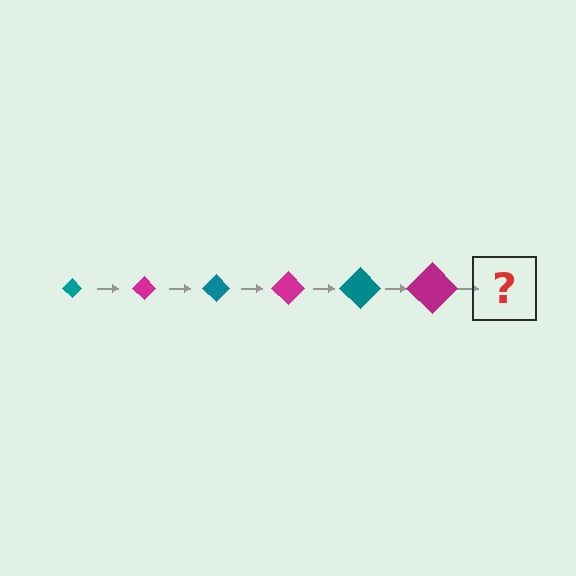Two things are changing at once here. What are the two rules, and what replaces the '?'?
The two rules are that the diamond grows larger each step and the color cycles through teal and magenta. The '?' should be a teal diamond, larger than the previous one.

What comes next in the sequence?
The next element should be a teal diamond, larger than the previous one.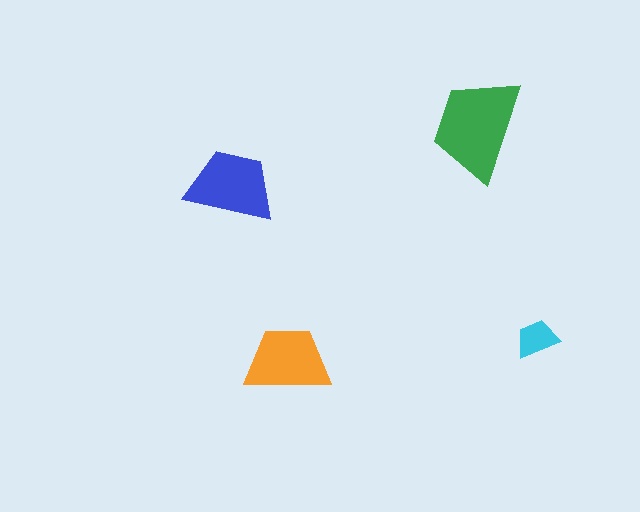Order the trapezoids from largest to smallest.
the green one, the blue one, the orange one, the cyan one.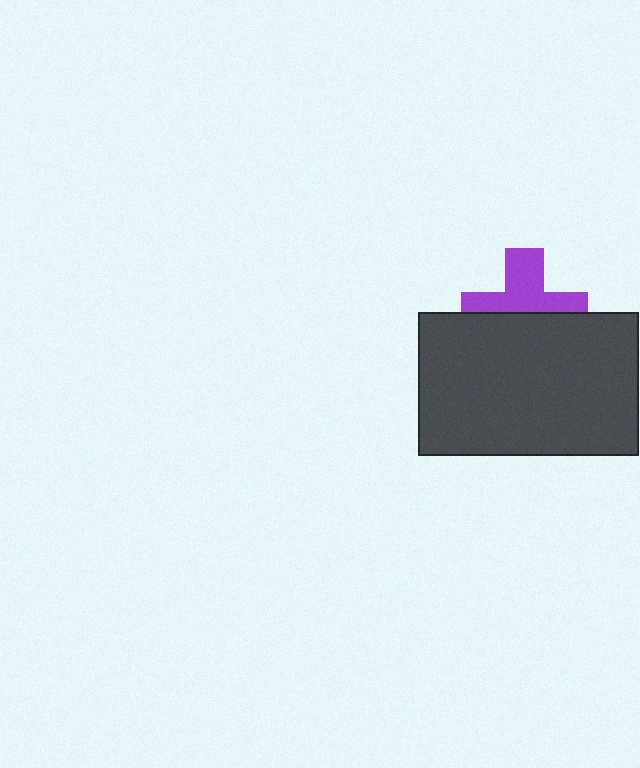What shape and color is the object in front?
The object in front is a dark gray rectangle.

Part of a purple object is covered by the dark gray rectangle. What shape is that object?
It is a cross.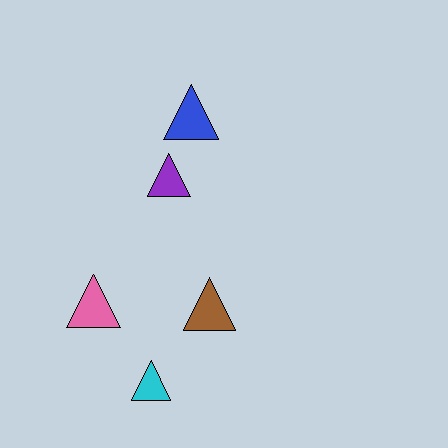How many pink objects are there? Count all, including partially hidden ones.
There is 1 pink object.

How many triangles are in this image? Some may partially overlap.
There are 5 triangles.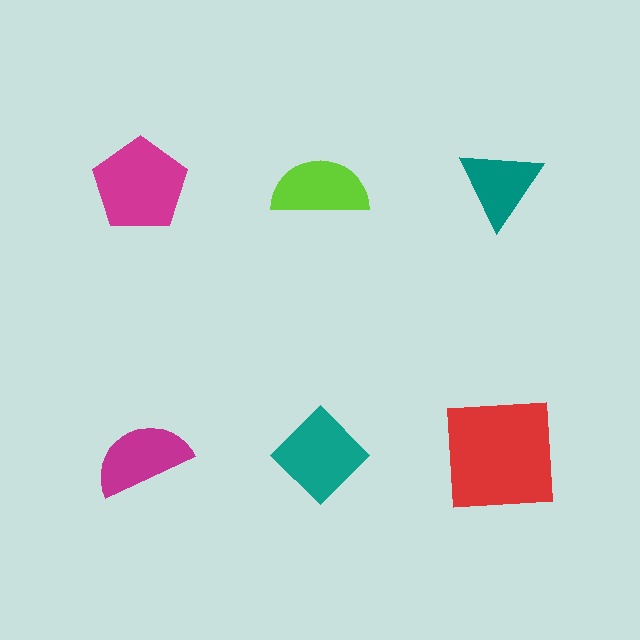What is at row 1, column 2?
A lime semicircle.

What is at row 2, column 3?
A red square.